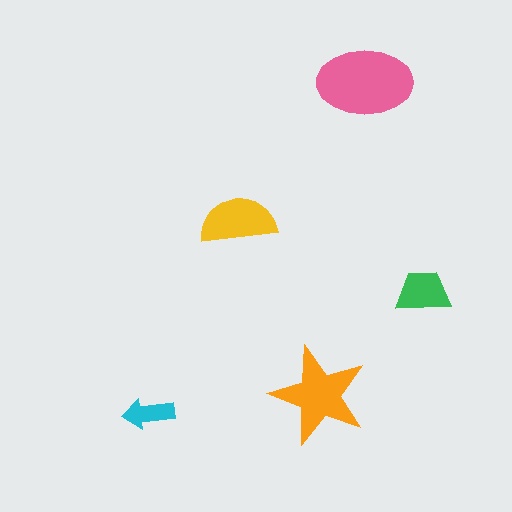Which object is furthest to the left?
The cyan arrow is leftmost.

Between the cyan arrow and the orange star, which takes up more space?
The orange star.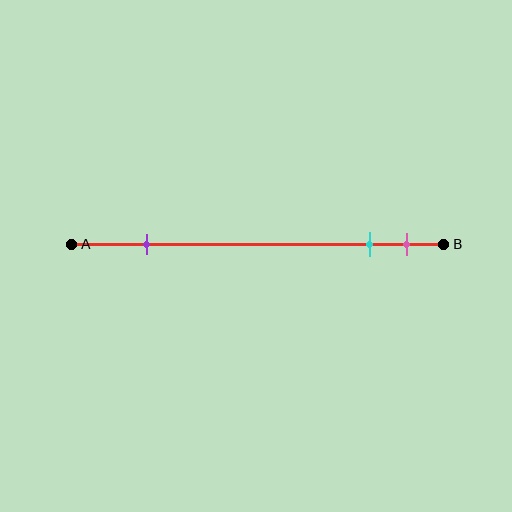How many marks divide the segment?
There are 3 marks dividing the segment.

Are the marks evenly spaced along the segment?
No, the marks are not evenly spaced.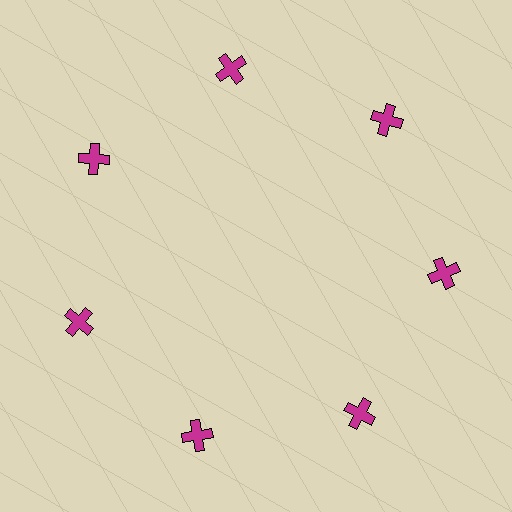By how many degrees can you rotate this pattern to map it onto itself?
The pattern maps onto itself every 51 degrees of rotation.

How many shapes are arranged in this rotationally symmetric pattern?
There are 7 shapes, arranged in 7 groups of 1.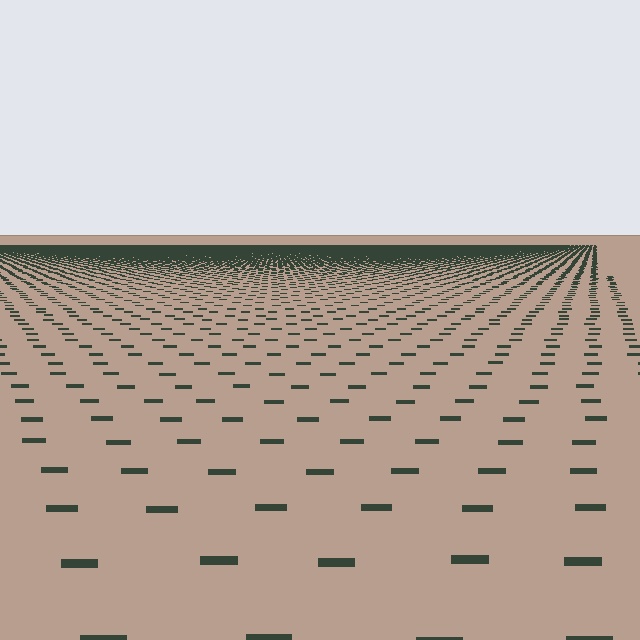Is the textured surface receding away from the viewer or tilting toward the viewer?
The surface is receding away from the viewer. Texture elements get smaller and denser toward the top.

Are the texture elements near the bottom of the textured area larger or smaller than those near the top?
Larger. Near the bottom, elements are closer to the viewer and appear at a bigger on-screen size.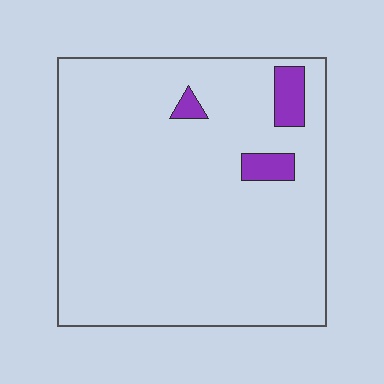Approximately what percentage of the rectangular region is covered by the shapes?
Approximately 5%.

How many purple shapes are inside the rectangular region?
3.